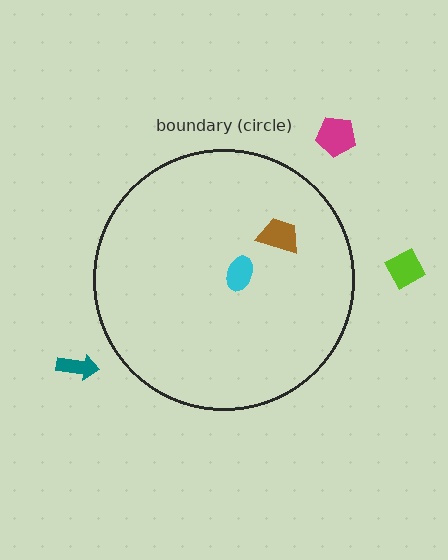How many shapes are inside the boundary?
2 inside, 3 outside.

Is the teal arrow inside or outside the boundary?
Outside.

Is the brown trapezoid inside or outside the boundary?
Inside.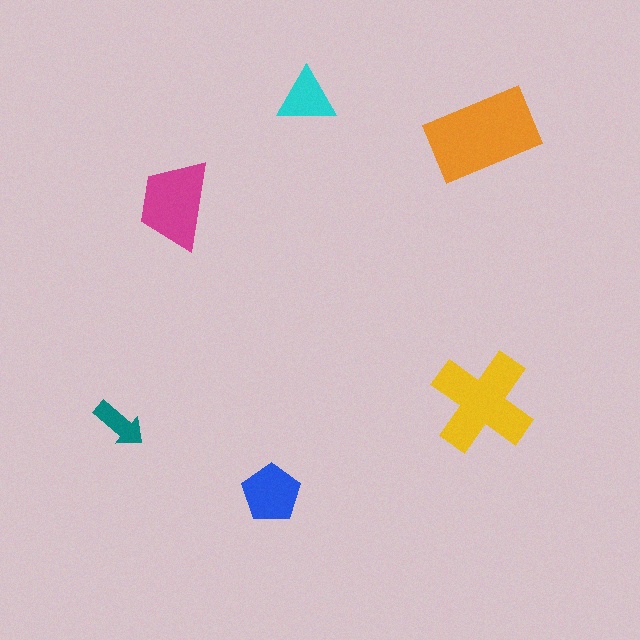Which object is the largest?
The orange rectangle.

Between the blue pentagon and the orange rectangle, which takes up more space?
The orange rectangle.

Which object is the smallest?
The teal arrow.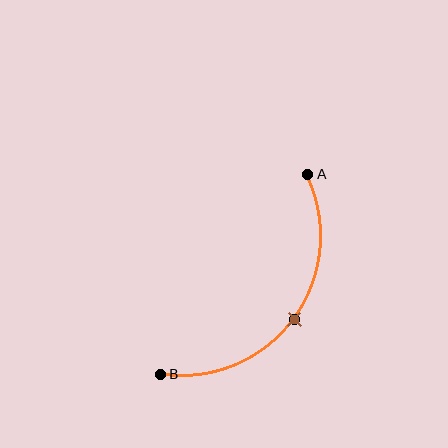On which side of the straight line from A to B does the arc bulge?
The arc bulges below and to the right of the straight line connecting A and B.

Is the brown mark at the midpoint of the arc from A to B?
Yes. The brown mark lies on the arc at equal arc-length from both A and B — it is the arc midpoint.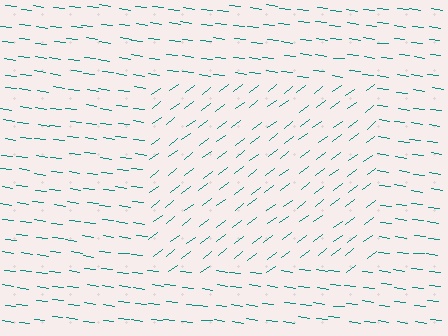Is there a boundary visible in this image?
Yes, there is a texture boundary formed by a change in line orientation.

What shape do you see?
I see a rectangle.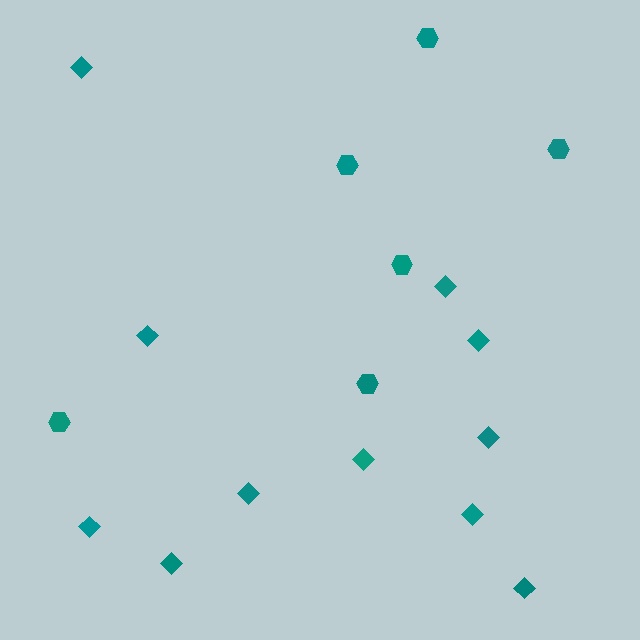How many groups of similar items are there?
There are 2 groups: one group of hexagons (6) and one group of diamonds (11).